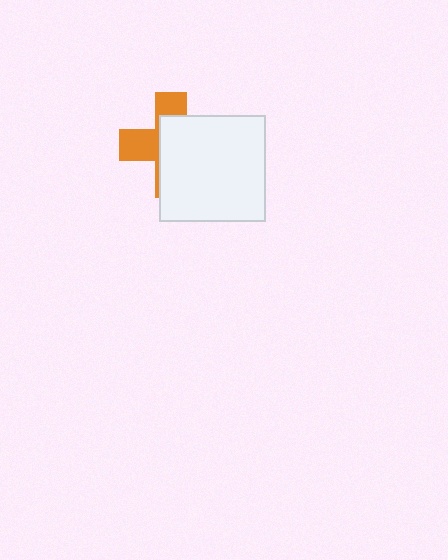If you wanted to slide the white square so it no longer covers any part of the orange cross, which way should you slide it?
Slide it right — that is the most direct way to separate the two shapes.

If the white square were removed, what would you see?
You would see the complete orange cross.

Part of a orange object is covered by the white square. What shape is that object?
It is a cross.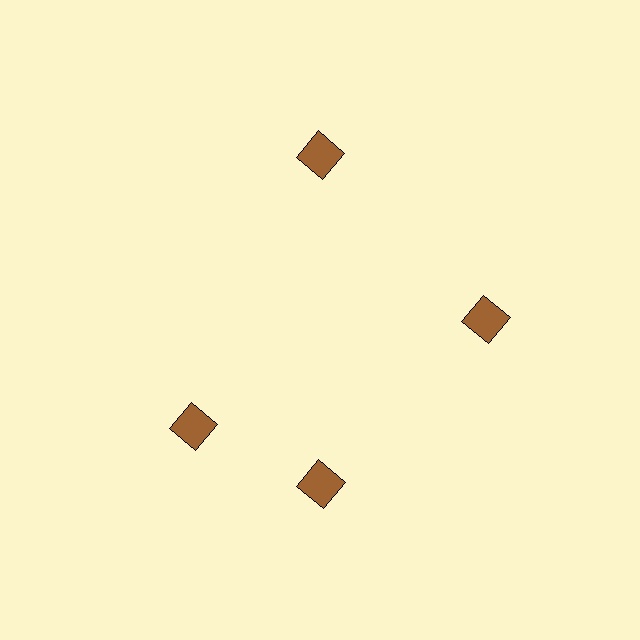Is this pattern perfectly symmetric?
No. The 4 brown diamonds are arranged in a ring, but one element near the 9 o'clock position is rotated out of alignment along the ring, breaking the 4-fold rotational symmetry.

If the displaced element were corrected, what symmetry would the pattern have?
It would have 4-fold rotational symmetry — the pattern would map onto itself every 90 degrees.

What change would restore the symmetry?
The symmetry would be restored by rotating it back into even spacing with its neighbors so that all 4 diamonds sit at equal angles and equal distance from the center.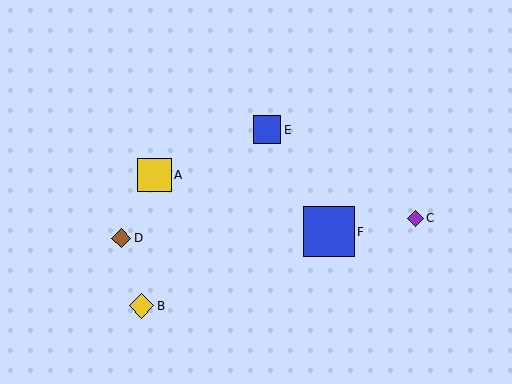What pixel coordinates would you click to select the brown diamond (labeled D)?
Click at (121, 238) to select the brown diamond D.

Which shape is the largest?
The blue square (labeled F) is the largest.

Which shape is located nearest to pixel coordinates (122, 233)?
The brown diamond (labeled D) at (121, 238) is nearest to that location.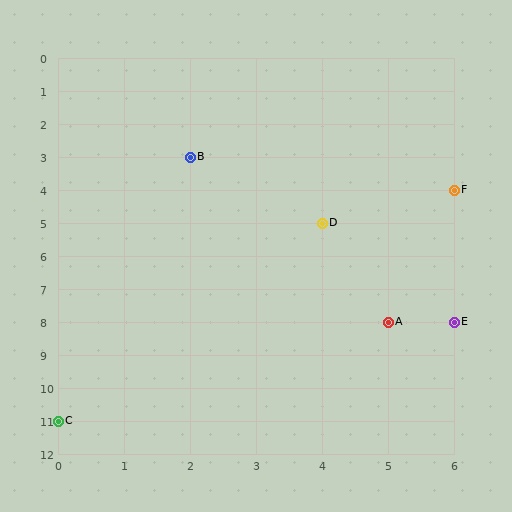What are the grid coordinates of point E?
Point E is at grid coordinates (6, 8).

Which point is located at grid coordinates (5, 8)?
Point A is at (5, 8).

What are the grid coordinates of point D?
Point D is at grid coordinates (4, 5).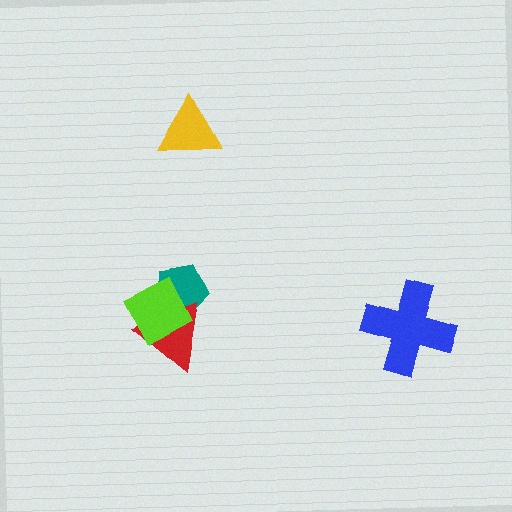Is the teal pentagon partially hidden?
Yes, it is partially covered by another shape.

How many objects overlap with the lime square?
2 objects overlap with the lime square.